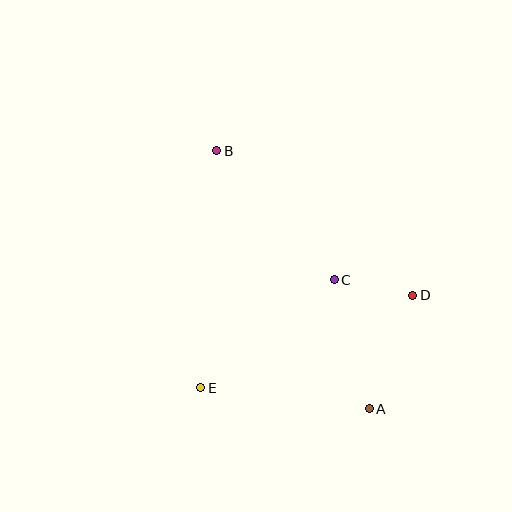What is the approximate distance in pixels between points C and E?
The distance between C and E is approximately 172 pixels.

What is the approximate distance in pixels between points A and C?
The distance between A and C is approximately 134 pixels.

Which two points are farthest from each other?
Points A and B are farthest from each other.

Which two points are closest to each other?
Points C and D are closest to each other.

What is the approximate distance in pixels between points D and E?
The distance between D and E is approximately 231 pixels.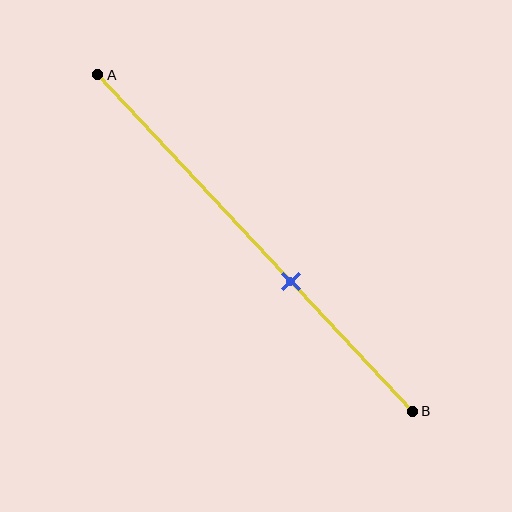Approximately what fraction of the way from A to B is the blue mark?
The blue mark is approximately 60% of the way from A to B.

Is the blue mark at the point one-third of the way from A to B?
No, the mark is at about 60% from A, not at the 33% one-third point.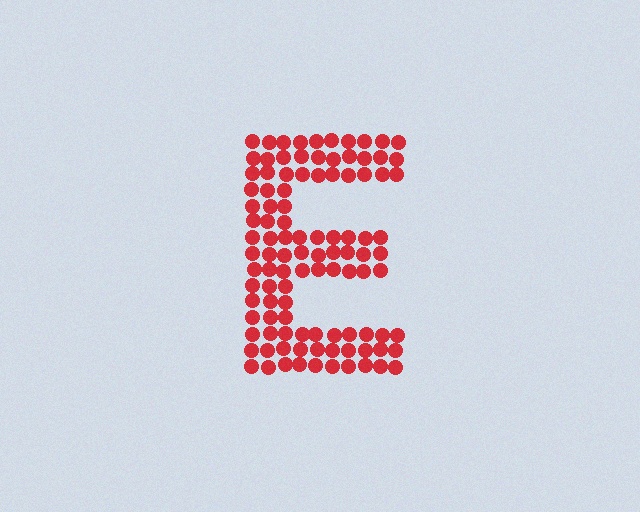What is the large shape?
The large shape is the letter E.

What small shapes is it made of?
It is made of small circles.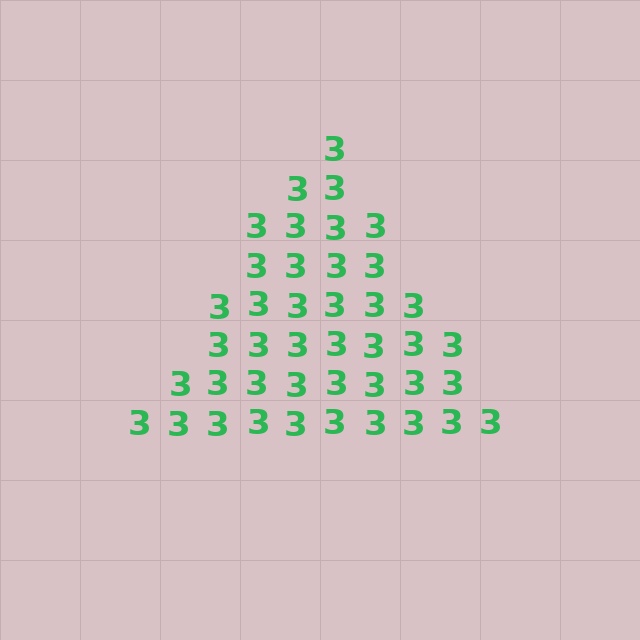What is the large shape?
The large shape is a triangle.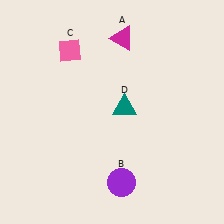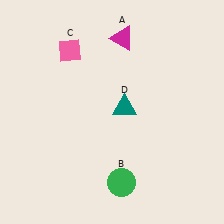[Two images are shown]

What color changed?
The circle (B) changed from purple in Image 1 to green in Image 2.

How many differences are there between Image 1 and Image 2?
There is 1 difference between the two images.